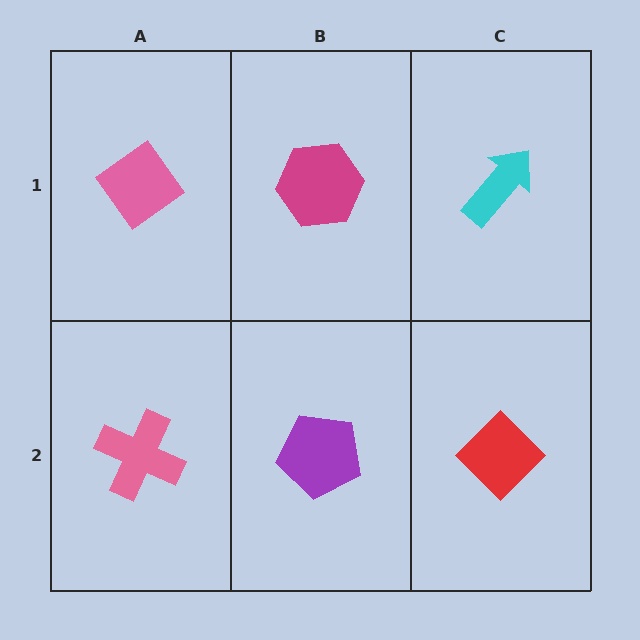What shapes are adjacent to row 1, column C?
A red diamond (row 2, column C), a magenta hexagon (row 1, column B).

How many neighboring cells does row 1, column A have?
2.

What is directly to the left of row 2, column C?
A purple pentagon.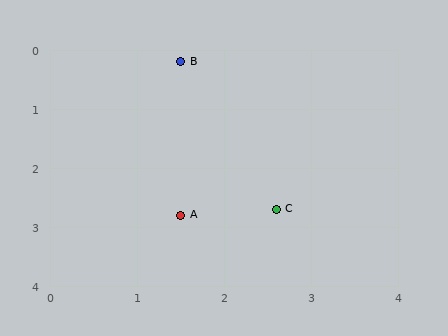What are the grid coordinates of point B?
Point B is at approximately (1.5, 0.2).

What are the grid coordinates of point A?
Point A is at approximately (1.5, 2.8).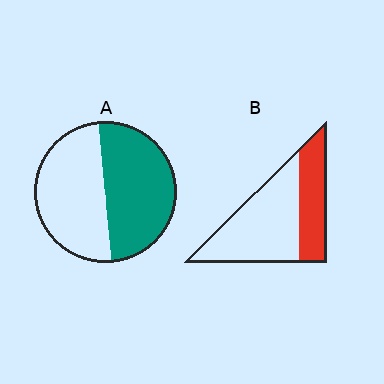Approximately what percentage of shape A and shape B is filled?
A is approximately 50% and B is approximately 35%.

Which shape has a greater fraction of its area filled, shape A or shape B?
Shape A.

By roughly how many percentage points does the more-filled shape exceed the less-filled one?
By roughly 15 percentage points (A over B).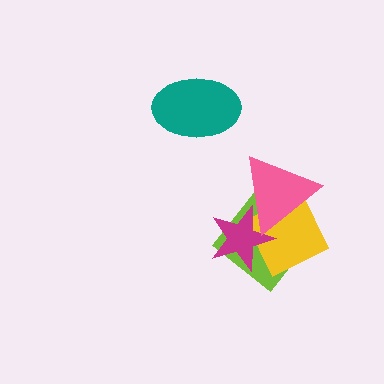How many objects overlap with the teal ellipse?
0 objects overlap with the teal ellipse.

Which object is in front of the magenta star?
The pink triangle is in front of the magenta star.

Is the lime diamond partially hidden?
Yes, it is partially covered by another shape.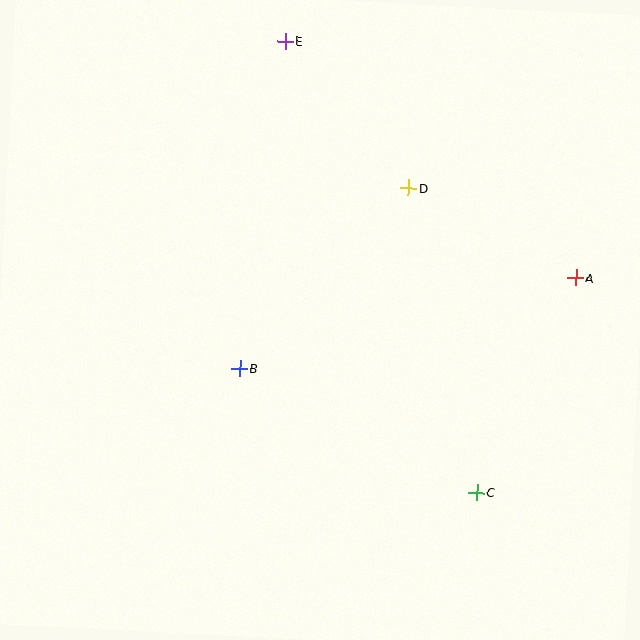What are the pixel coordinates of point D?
Point D is at (408, 188).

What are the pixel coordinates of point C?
Point C is at (477, 493).